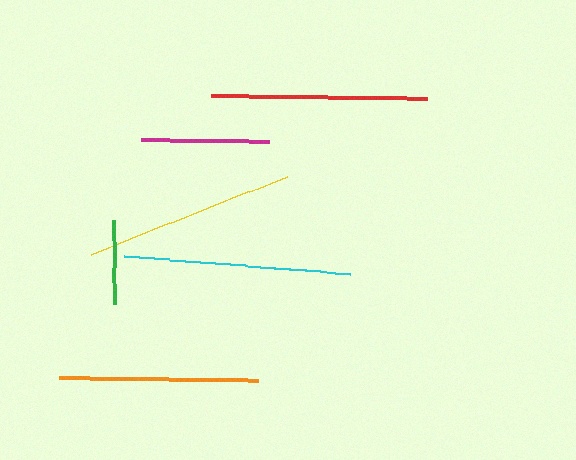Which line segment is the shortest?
The green line is the shortest at approximately 84 pixels.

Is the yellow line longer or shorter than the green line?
The yellow line is longer than the green line.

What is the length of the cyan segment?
The cyan segment is approximately 228 pixels long.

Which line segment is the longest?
The cyan line is the longest at approximately 228 pixels.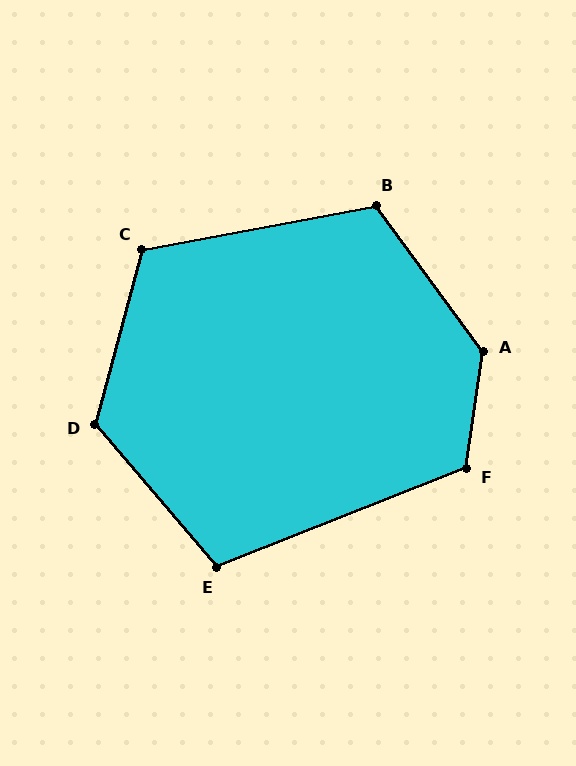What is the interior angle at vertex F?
Approximately 120 degrees (obtuse).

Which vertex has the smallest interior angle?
E, at approximately 109 degrees.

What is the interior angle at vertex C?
Approximately 116 degrees (obtuse).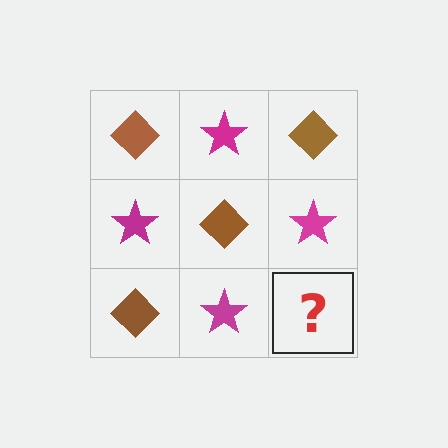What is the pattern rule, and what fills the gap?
The rule is that it alternates brown diamond and magenta star in a checkerboard pattern. The gap should be filled with a brown diamond.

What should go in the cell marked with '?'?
The missing cell should contain a brown diamond.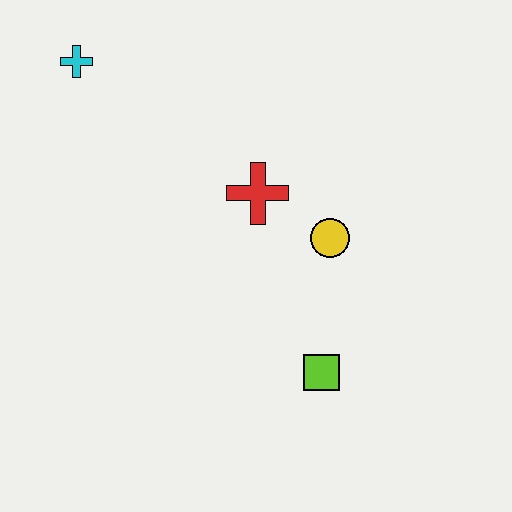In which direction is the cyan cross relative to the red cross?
The cyan cross is to the left of the red cross.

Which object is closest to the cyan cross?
The red cross is closest to the cyan cross.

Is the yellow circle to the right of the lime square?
Yes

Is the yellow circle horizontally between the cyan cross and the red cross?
No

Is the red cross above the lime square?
Yes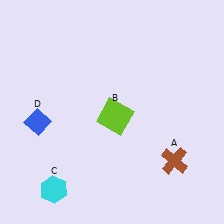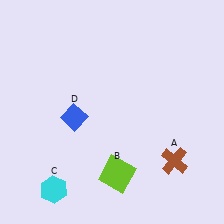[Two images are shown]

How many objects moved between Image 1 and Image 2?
2 objects moved between the two images.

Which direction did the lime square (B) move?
The lime square (B) moved down.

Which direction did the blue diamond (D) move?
The blue diamond (D) moved right.